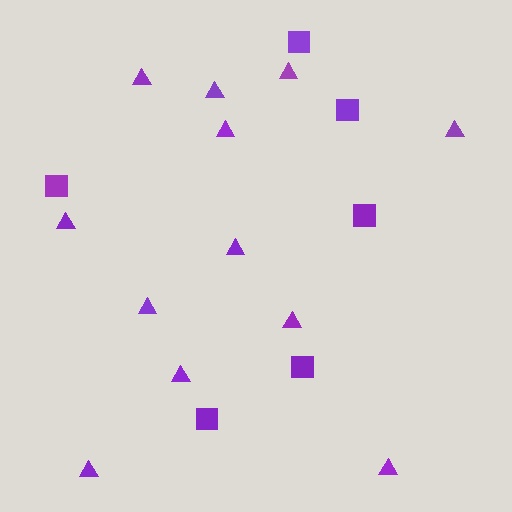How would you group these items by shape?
There are 2 groups: one group of triangles (12) and one group of squares (6).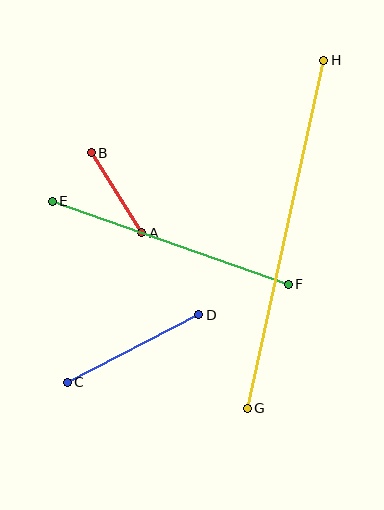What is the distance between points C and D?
The distance is approximately 148 pixels.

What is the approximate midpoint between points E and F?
The midpoint is at approximately (170, 243) pixels.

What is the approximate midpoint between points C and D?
The midpoint is at approximately (133, 348) pixels.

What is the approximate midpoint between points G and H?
The midpoint is at approximately (286, 234) pixels.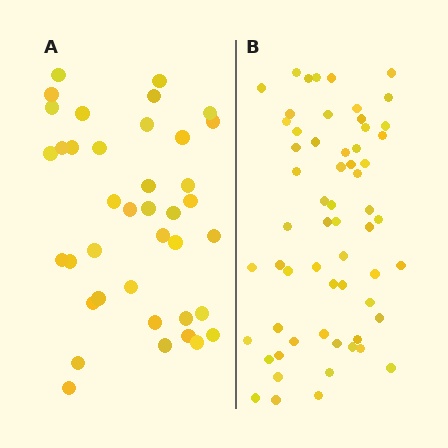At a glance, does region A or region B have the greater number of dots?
Region B (the right region) has more dots.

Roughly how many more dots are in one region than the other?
Region B has approximately 20 more dots than region A.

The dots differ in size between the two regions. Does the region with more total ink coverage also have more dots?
No. Region A has more total ink coverage because its dots are larger, but region B actually contains more individual dots. Total area can be misleading — the number of items is what matters here.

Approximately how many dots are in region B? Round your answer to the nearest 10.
About 60 dots.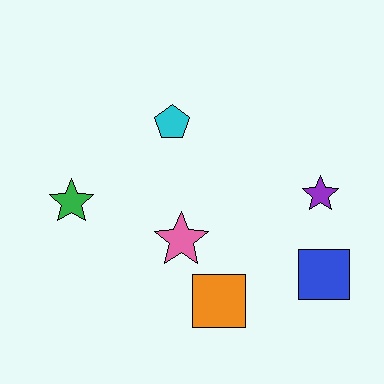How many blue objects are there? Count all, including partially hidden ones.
There is 1 blue object.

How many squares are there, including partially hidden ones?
There are 2 squares.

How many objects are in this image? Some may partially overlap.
There are 6 objects.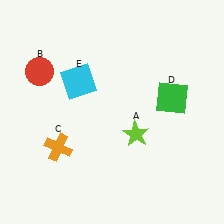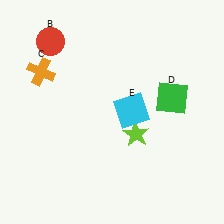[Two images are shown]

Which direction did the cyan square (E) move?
The cyan square (E) moved right.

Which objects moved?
The objects that moved are: the red circle (B), the orange cross (C), the cyan square (E).